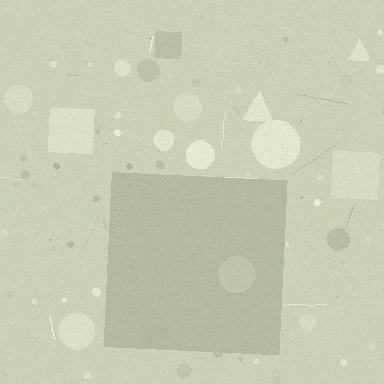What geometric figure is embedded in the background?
A square is embedded in the background.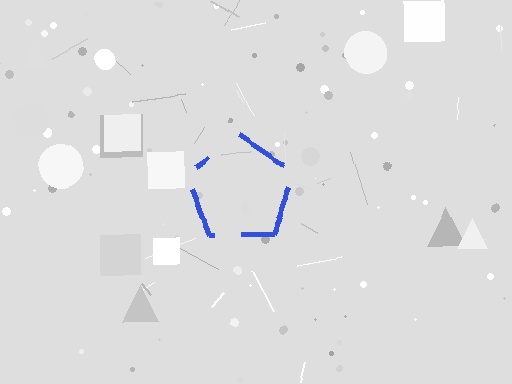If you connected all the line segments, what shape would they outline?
They would outline a pentagon.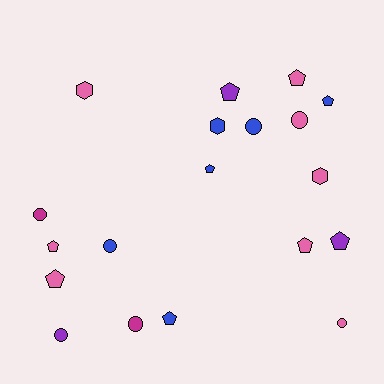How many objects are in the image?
There are 19 objects.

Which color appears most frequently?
Pink, with 8 objects.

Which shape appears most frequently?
Pentagon, with 9 objects.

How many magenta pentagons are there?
There are no magenta pentagons.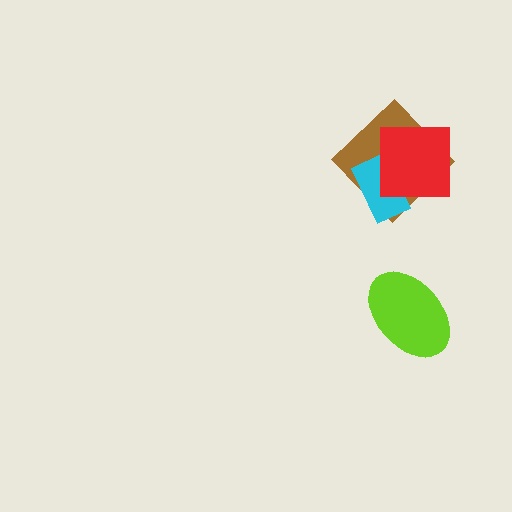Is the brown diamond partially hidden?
Yes, it is partially covered by another shape.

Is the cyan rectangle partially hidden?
Yes, it is partially covered by another shape.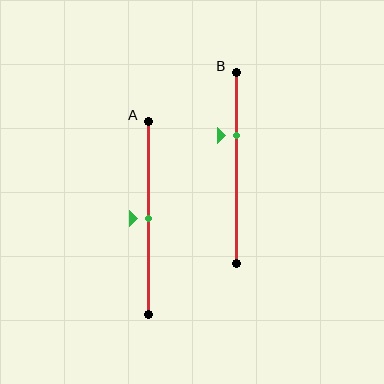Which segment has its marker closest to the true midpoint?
Segment A has its marker closest to the true midpoint.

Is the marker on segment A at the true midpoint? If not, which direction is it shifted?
Yes, the marker on segment A is at the true midpoint.